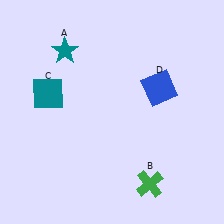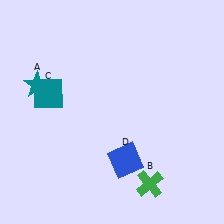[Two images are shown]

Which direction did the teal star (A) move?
The teal star (A) moved down.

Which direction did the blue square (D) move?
The blue square (D) moved down.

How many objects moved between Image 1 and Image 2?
2 objects moved between the two images.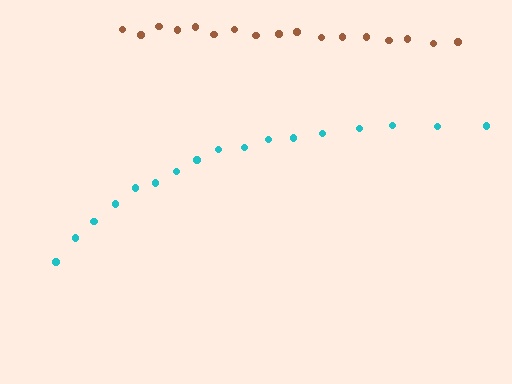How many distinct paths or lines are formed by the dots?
There are 2 distinct paths.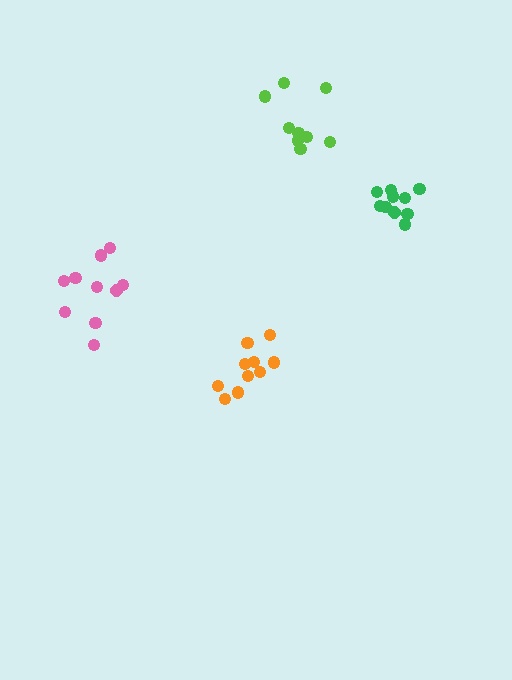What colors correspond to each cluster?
The clusters are colored: orange, lime, green, pink.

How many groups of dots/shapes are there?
There are 4 groups.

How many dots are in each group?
Group 1: 10 dots, Group 2: 9 dots, Group 3: 12 dots, Group 4: 10 dots (41 total).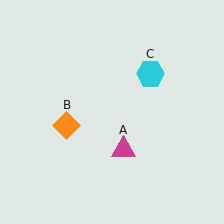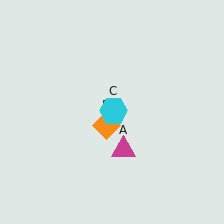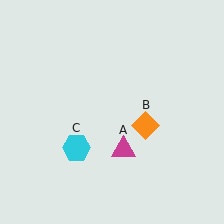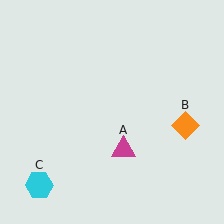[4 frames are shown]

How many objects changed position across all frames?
2 objects changed position: orange diamond (object B), cyan hexagon (object C).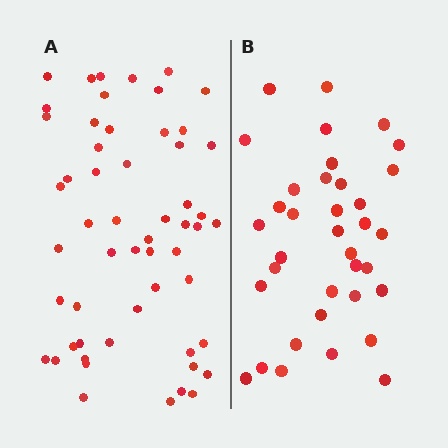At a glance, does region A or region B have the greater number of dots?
Region A (the left region) has more dots.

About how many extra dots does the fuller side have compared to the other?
Region A has approximately 20 more dots than region B.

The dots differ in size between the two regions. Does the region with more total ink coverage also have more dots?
No. Region B has more total ink coverage because its dots are larger, but region A actually contains more individual dots. Total area can be misleading — the number of items is what matters here.